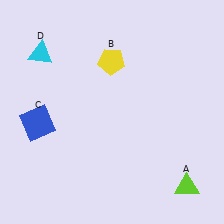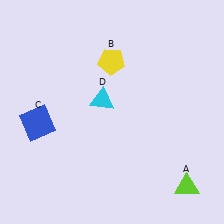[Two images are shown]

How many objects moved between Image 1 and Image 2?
1 object moved between the two images.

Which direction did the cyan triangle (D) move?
The cyan triangle (D) moved right.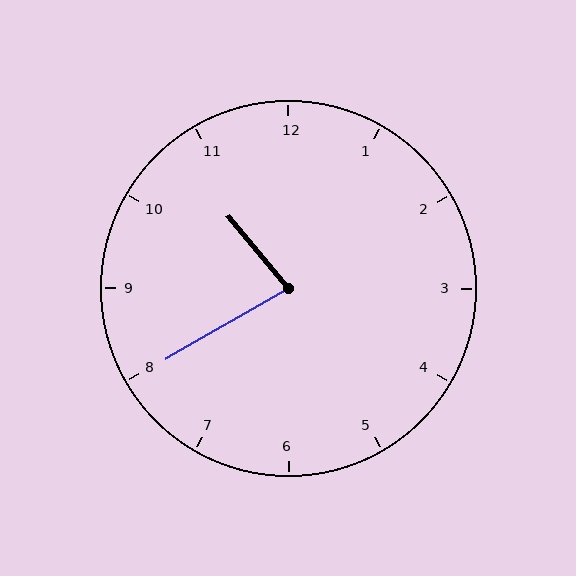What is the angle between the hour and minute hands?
Approximately 80 degrees.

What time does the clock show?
10:40.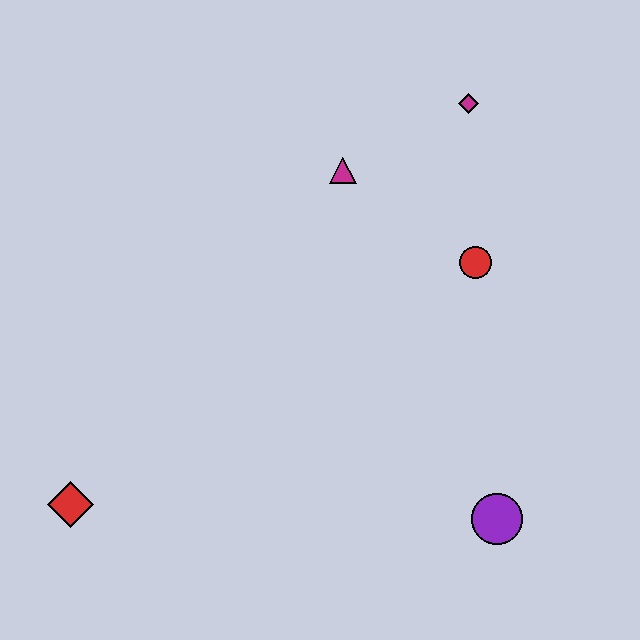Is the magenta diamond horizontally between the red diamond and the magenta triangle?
No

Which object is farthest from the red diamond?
The magenta diamond is farthest from the red diamond.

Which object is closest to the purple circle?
The red circle is closest to the purple circle.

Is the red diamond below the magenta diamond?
Yes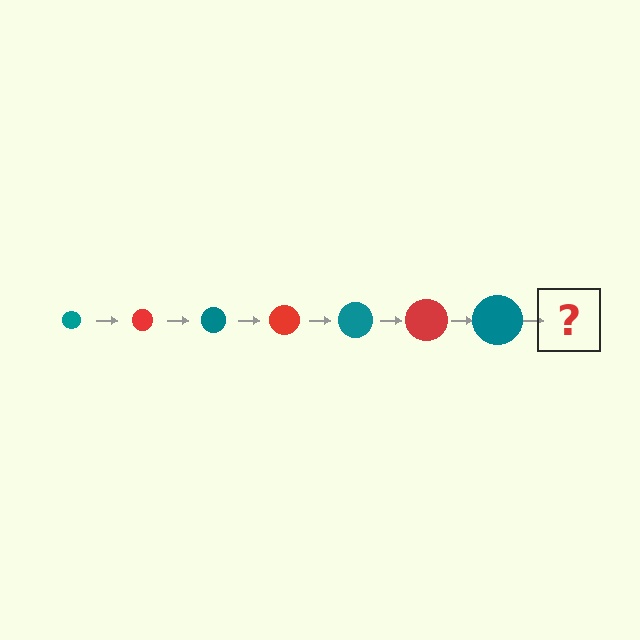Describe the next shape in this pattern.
It should be a red circle, larger than the previous one.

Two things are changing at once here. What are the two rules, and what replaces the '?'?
The two rules are that the circle grows larger each step and the color cycles through teal and red. The '?' should be a red circle, larger than the previous one.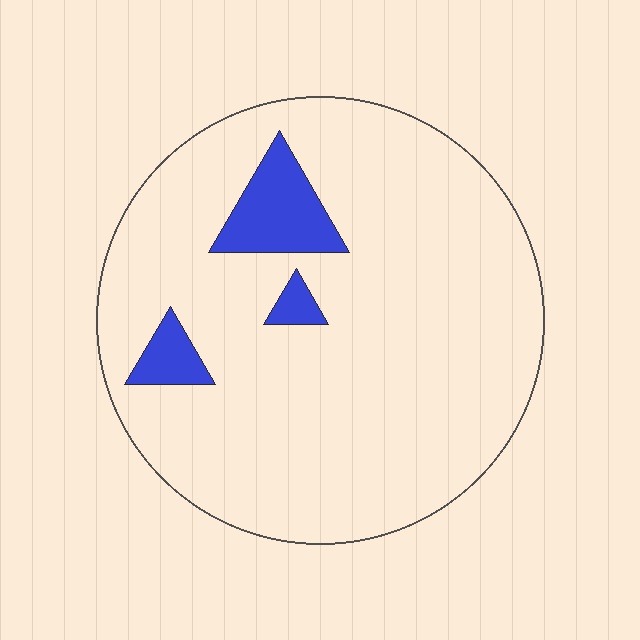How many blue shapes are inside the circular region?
3.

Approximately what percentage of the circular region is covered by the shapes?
Approximately 10%.